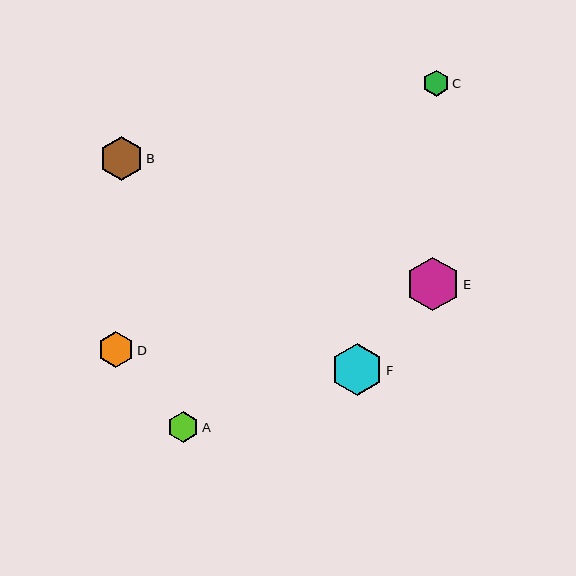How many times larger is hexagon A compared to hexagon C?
Hexagon A is approximately 1.2 times the size of hexagon C.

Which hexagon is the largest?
Hexagon E is the largest with a size of approximately 53 pixels.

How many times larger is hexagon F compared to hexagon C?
Hexagon F is approximately 2.0 times the size of hexagon C.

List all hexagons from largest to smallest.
From largest to smallest: E, F, B, D, A, C.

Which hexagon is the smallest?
Hexagon C is the smallest with a size of approximately 26 pixels.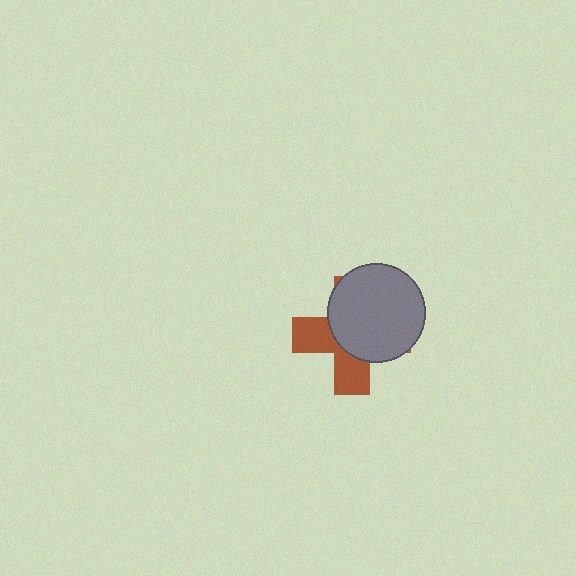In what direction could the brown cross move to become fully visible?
The brown cross could move toward the lower-left. That would shift it out from behind the gray circle entirely.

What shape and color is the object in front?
The object in front is a gray circle.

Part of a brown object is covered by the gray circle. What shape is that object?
It is a cross.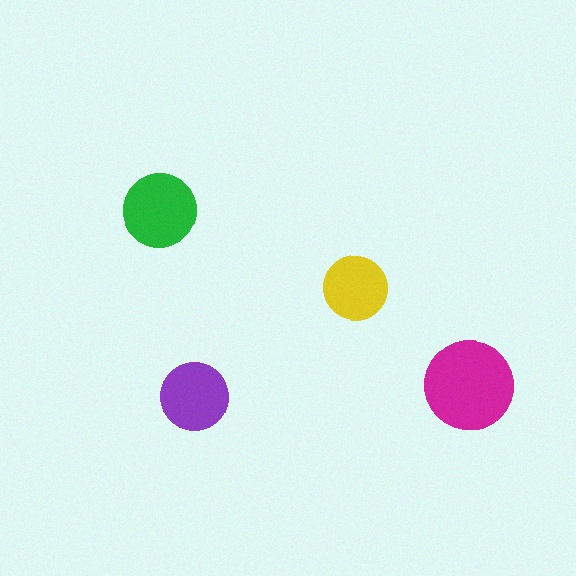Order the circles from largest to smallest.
the magenta one, the green one, the purple one, the yellow one.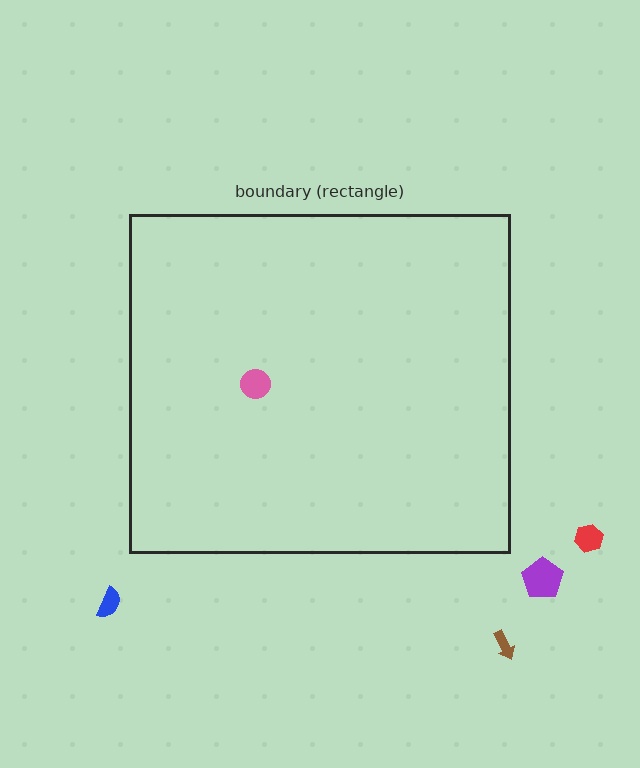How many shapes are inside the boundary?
1 inside, 4 outside.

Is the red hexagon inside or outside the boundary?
Outside.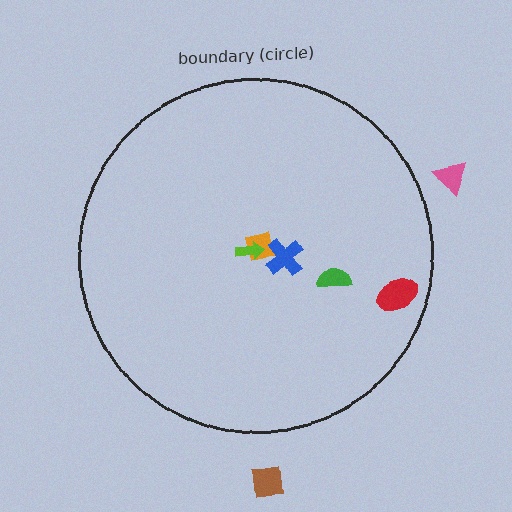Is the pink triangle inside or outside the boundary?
Outside.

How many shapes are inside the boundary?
5 inside, 2 outside.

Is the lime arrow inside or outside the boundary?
Inside.